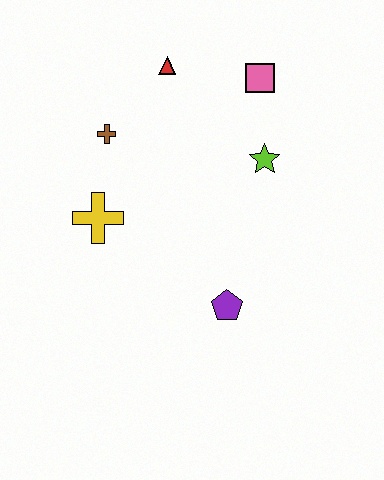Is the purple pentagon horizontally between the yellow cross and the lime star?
Yes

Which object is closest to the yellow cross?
The brown cross is closest to the yellow cross.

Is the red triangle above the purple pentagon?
Yes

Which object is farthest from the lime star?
The yellow cross is farthest from the lime star.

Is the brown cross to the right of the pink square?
No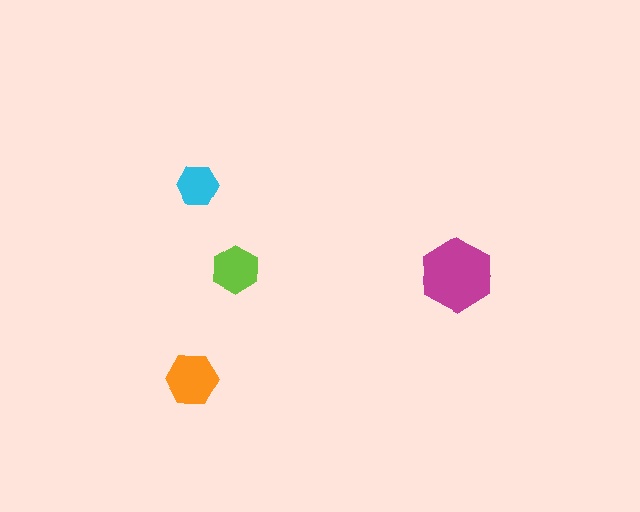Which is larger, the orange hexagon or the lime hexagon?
The orange one.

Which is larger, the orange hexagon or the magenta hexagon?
The magenta one.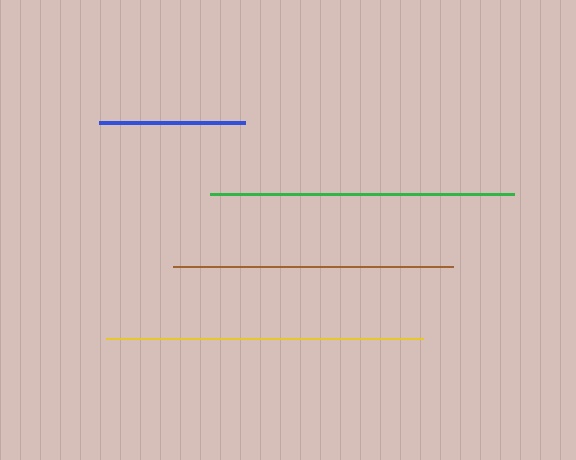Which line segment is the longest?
The yellow line is the longest at approximately 316 pixels.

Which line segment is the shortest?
The blue line is the shortest at approximately 146 pixels.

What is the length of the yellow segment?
The yellow segment is approximately 316 pixels long.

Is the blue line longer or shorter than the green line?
The green line is longer than the blue line.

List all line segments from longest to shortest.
From longest to shortest: yellow, green, brown, blue.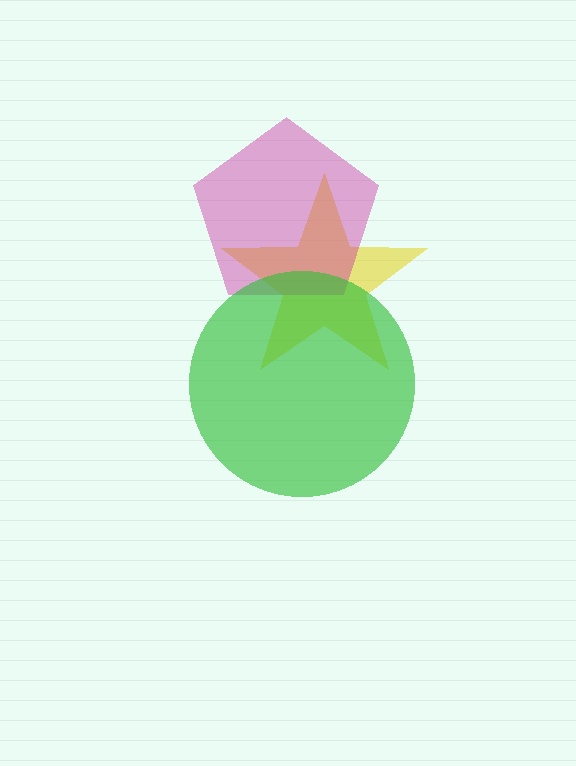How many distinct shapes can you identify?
There are 3 distinct shapes: a yellow star, a magenta pentagon, a green circle.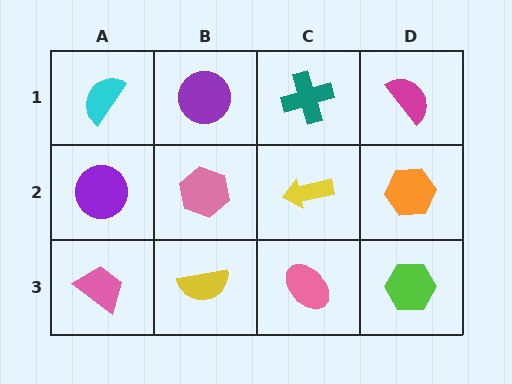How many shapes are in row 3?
4 shapes.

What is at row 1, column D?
A magenta semicircle.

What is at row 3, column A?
A pink trapezoid.